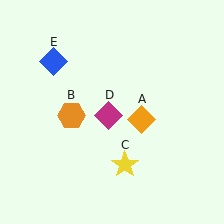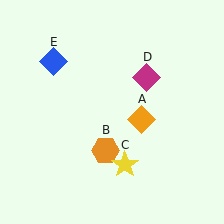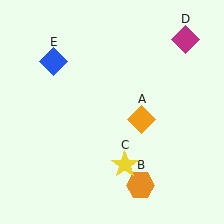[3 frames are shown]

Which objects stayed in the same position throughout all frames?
Orange diamond (object A) and yellow star (object C) and blue diamond (object E) remained stationary.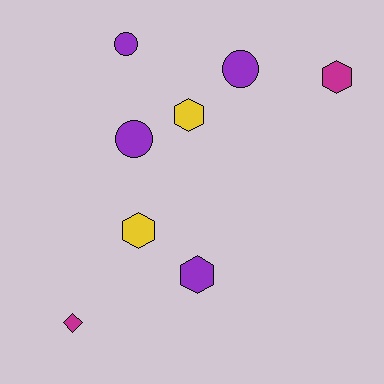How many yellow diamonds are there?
There are no yellow diamonds.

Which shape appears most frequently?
Hexagon, with 4 objects.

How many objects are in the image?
There are 8 objects.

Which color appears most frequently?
Purple, with 4 objects.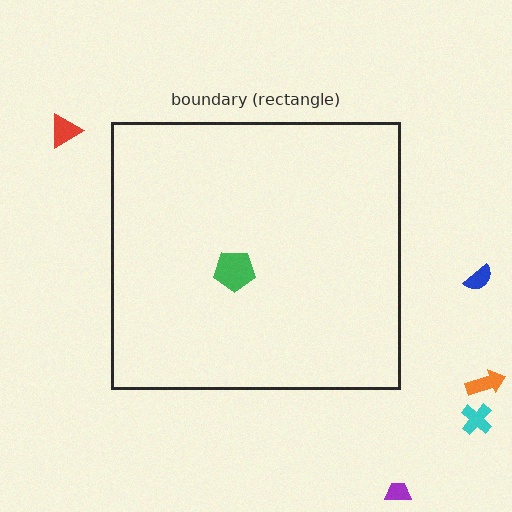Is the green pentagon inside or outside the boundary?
Inside.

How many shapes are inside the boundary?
1 inside, 5 outside.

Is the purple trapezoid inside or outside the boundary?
Outside.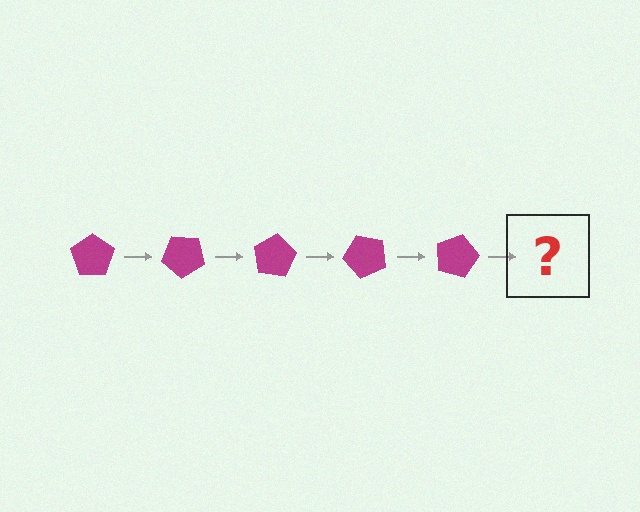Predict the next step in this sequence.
The next step is a magenta pentagon rotated 200 degrees.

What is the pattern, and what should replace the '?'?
The pattern is that the pentagon rotates 40 degrees each step. The '?' should be a magenta pentagon rotated 200 degrees.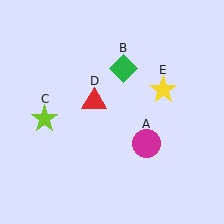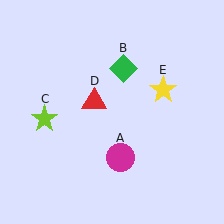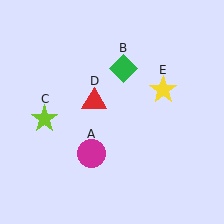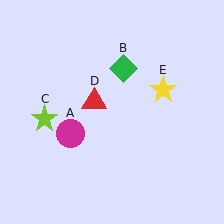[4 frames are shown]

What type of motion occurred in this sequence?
The magenta circle (object A) rotated clockwise around the center of the scene.